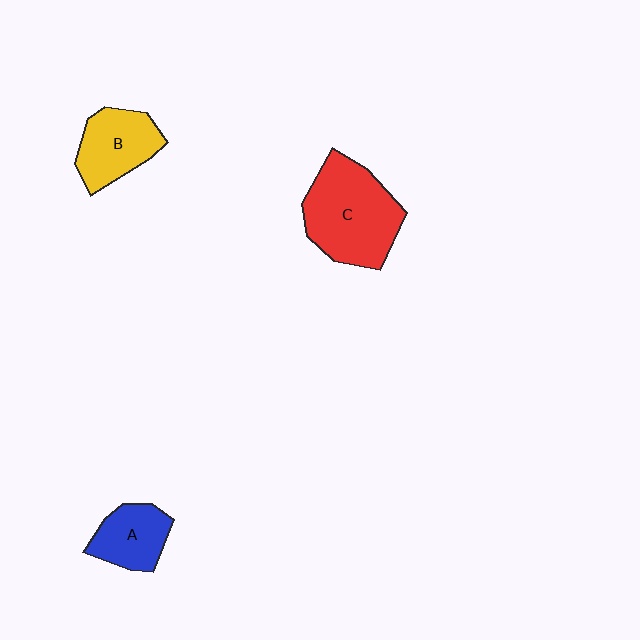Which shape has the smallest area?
Shape A (blue).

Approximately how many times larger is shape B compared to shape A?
Approximately 1.2 times.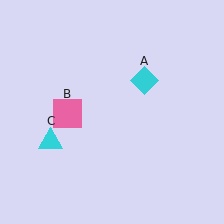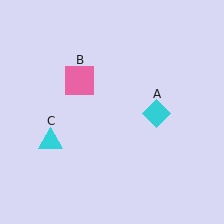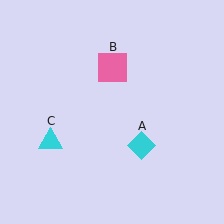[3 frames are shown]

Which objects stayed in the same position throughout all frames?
Cyan triangle (object C) remained stationary.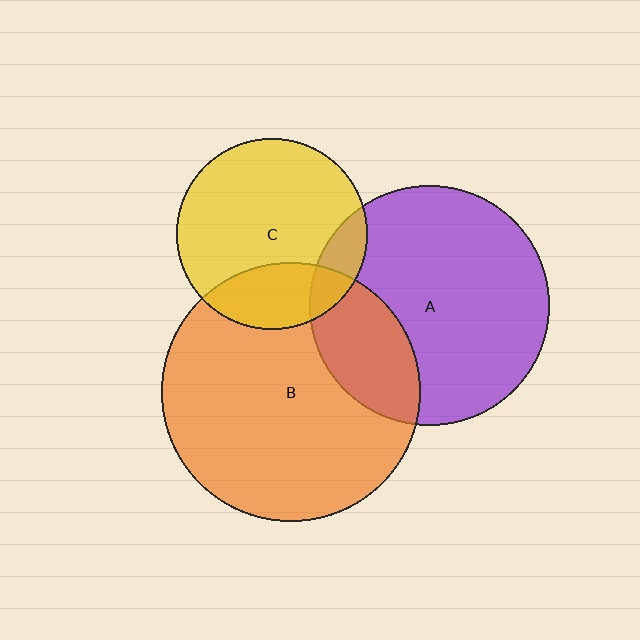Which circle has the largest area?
Circle B (orange).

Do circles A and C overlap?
Yes.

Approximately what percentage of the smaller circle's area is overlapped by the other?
Approximately 15%.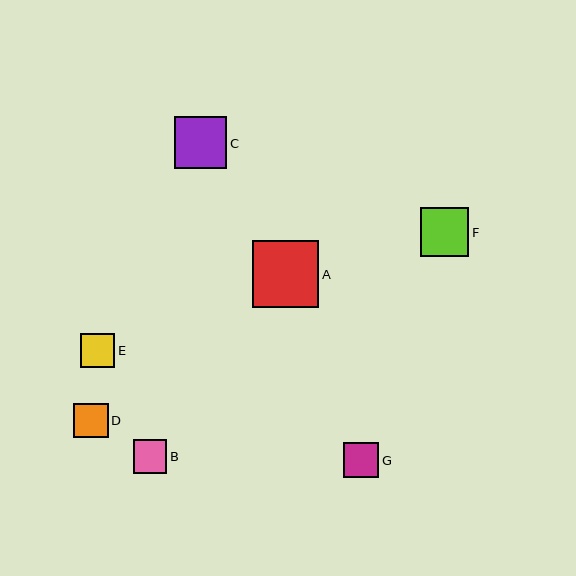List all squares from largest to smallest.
From largest to smallest: A, C, F, G, D, E, B.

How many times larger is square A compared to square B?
Square A is approximately 2.0 times the size of square B.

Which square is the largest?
Square A is the largest with a size of approximately 66 pixels.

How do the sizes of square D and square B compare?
Square D and square B are approximately the same size.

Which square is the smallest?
Square B is the smallest with a size of approximately 34 pixels.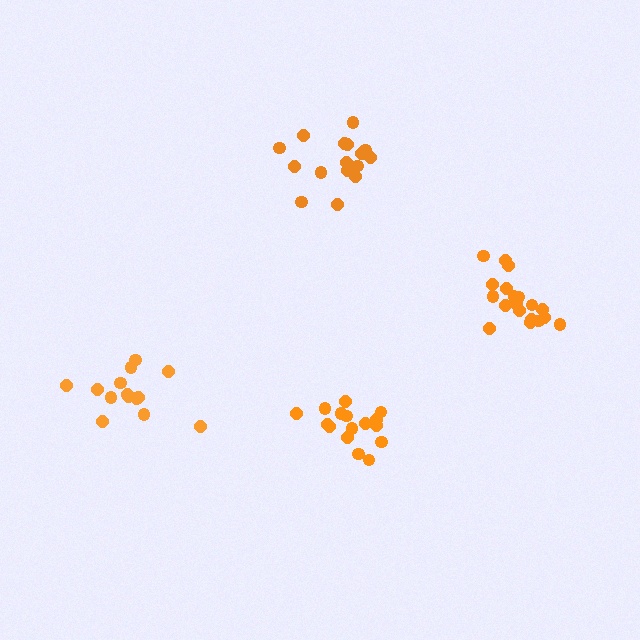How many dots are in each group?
Group 1: 14 dots, Group 2: 16 dots, Group 3: 16 dots, Group 4: 19 dots (65 total).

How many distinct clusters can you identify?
There are 4 distinct clusters.